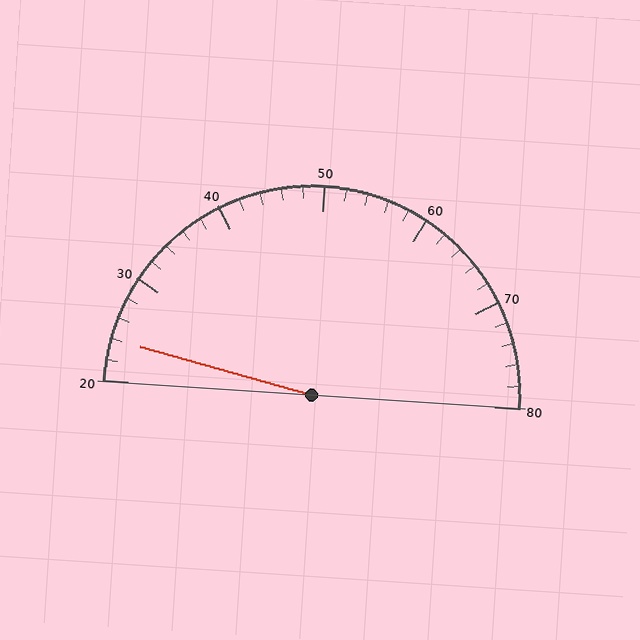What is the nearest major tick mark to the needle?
The nearest major tick mark is 20.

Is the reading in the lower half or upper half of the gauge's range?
The reading is in the lower half of the range (20 to 80).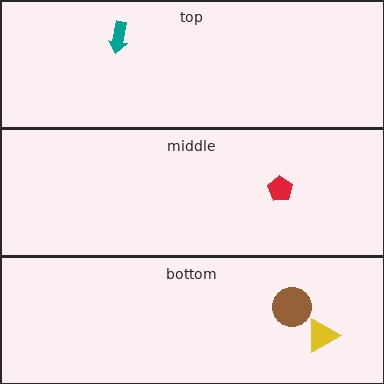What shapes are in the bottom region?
The yellow triangle, the brown circle.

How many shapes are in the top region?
1.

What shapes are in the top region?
The teal arrow.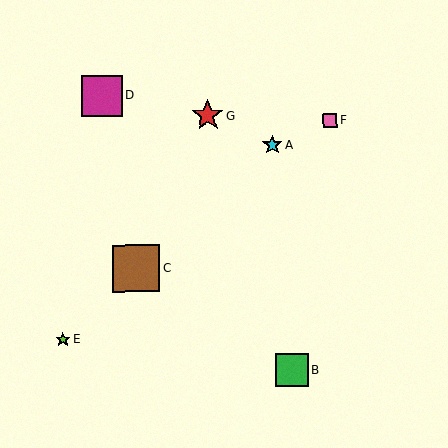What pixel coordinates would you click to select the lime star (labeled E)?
Click at (63, 339) to select the lime star E.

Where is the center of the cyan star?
The center of the cyan star is at (272, 145).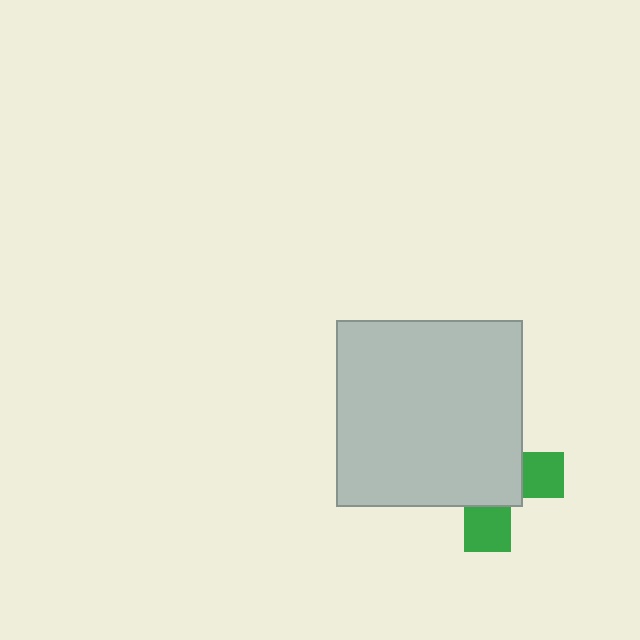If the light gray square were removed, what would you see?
You would see the complete green cross.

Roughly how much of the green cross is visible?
A small part of it is visible (roughly 32%).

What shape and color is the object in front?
The object in front is a light gray square.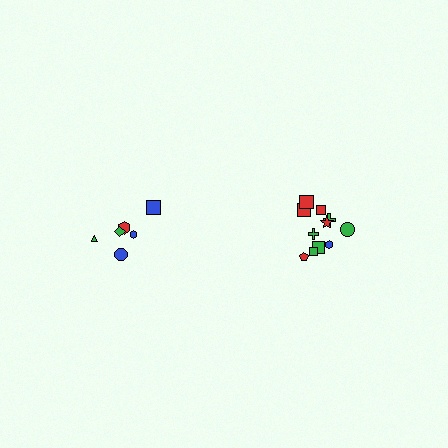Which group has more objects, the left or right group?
The right group.